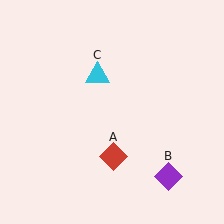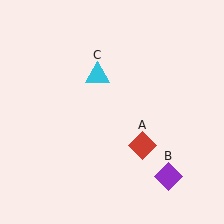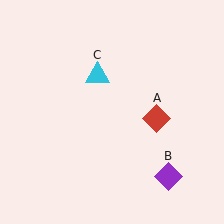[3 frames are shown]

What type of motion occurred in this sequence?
The red diamond (object A) rotated counterclockwise around the center of the scene.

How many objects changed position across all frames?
1 object changed position: red diamond (object A).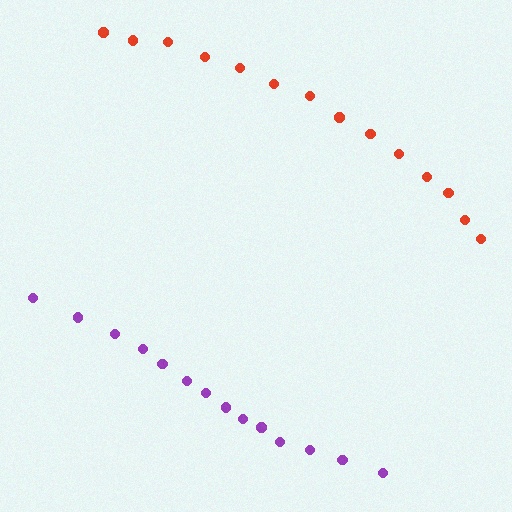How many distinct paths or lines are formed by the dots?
There are 2 distinct paths.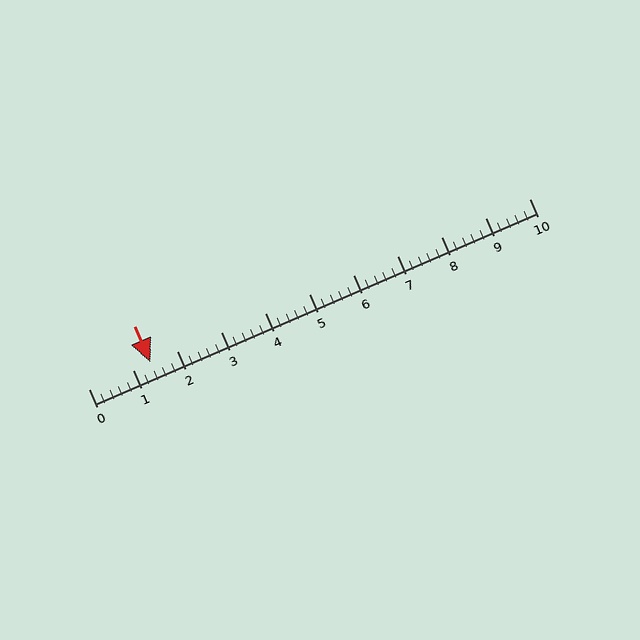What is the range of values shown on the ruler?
The ruler shows values from 0 to 10.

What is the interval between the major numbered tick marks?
The major tick marks are spaced 1 units apart.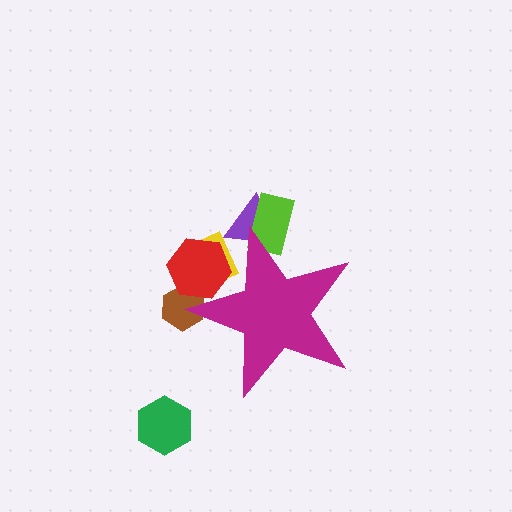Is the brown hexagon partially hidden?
Yes, the brown hexagon is partially hidden behind the magenta star.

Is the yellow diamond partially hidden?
Yes, the yellow diamond is partially hidden behind the magenta star.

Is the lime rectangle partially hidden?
Yes, the lime rectangle is partially hidden behind the magenta star.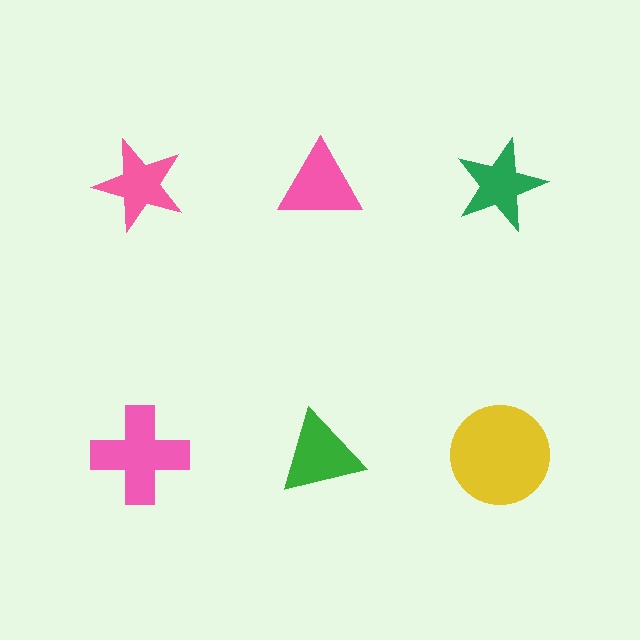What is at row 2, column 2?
A green triangle.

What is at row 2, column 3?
A yellow circle.